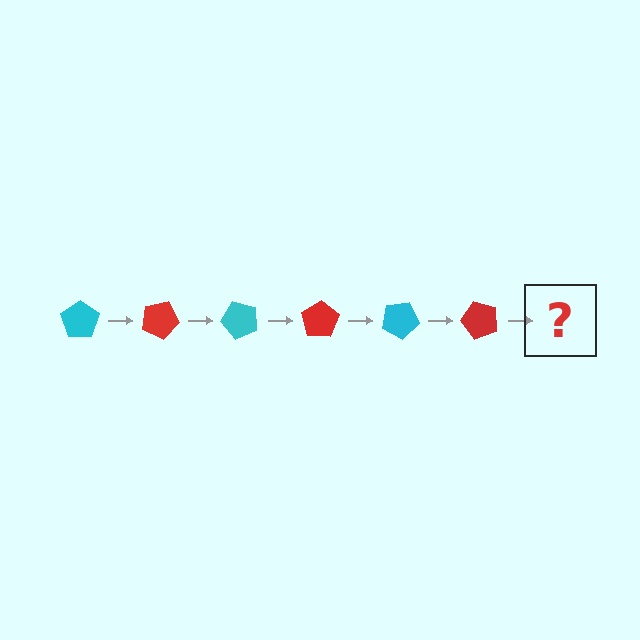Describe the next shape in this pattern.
It should be a cyan pentagon, rotated 150 degrees from the start.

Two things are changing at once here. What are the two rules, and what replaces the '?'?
The two rules are that it rotates 25 degrees each step and the color cycles through cyan and red. The '?' should be a cyan pentagon, rotated 150 degrees from the start.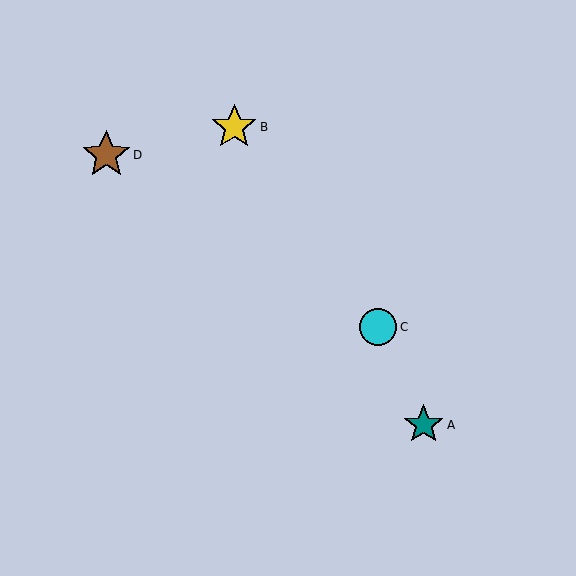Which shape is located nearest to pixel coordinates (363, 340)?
The cyan circle (labeled C) at (378, 327) is nearest to that location.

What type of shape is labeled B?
Shape B is a yellow star.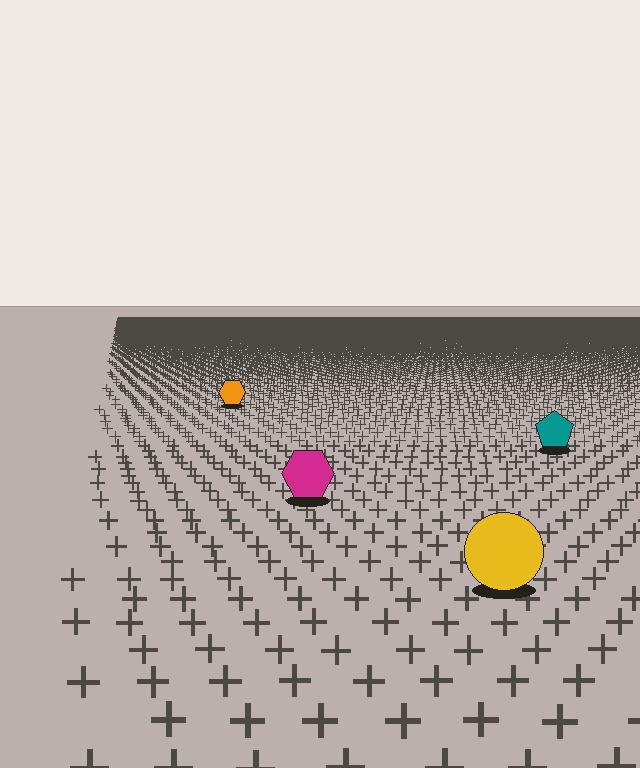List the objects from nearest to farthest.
From nearest to farthest: the yellow circle, the magenta hexagon, the teal pentagon, the orange hexagon.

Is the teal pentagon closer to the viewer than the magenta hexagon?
No. The magenta hexagon is closer — you can tell from the texture gradient: the ground texture is coarser near it.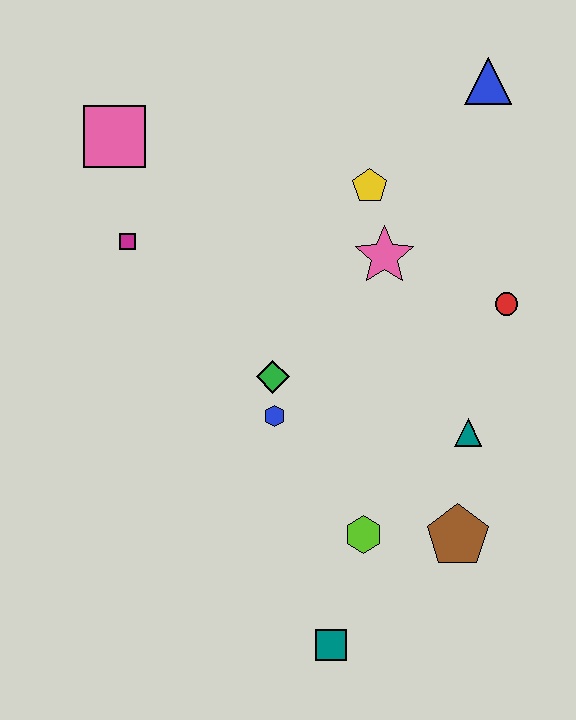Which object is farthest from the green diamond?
The blue triangle is farthest from the green diamond.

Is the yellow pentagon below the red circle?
No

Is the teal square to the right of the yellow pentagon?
No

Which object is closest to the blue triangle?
The yellow pentagon is closest to the blue triangle.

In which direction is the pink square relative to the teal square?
The pink square is above the teal square.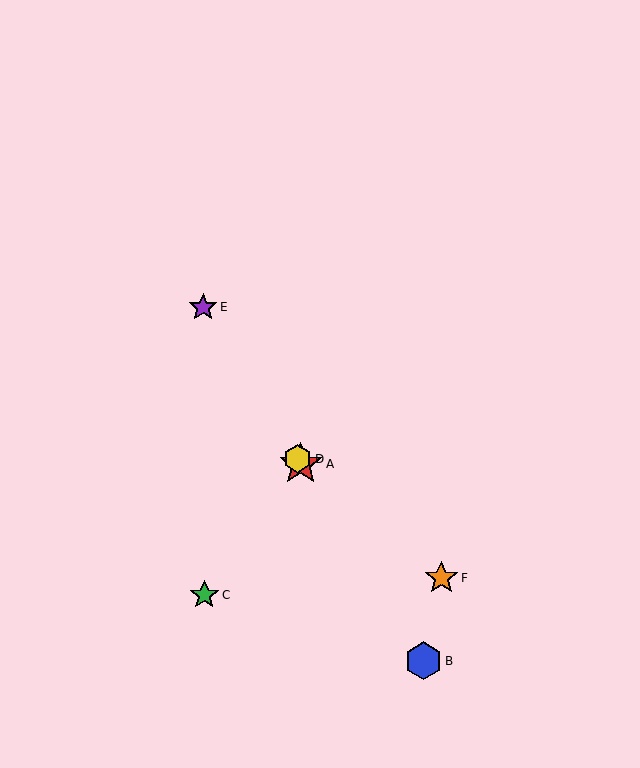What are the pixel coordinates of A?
Object A is at (301, 464).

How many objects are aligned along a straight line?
4 objects (A, B, D, E) are aligned along a straight line.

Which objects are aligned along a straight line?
Objects A, B, D, E are aligned along a straight line.